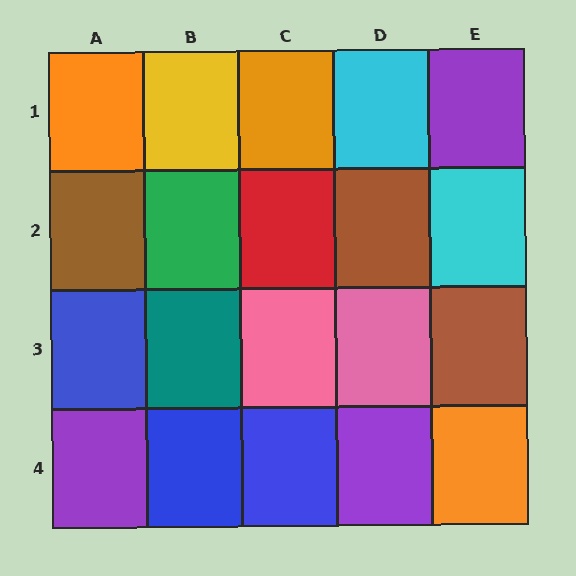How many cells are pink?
2 cells are pink.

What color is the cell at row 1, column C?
Orange.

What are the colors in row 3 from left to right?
Blue, teal, pink, pink, brown.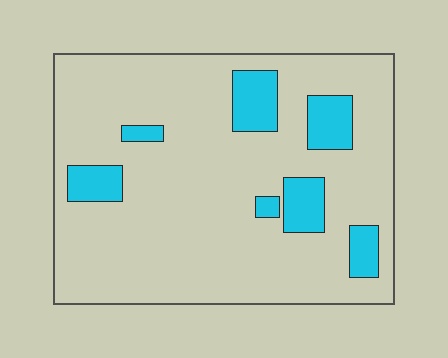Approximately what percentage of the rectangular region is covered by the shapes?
Approximately 15%.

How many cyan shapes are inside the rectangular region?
7.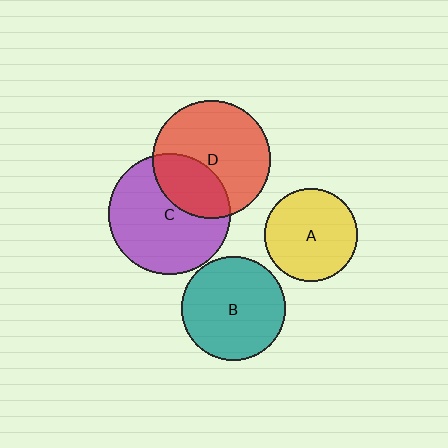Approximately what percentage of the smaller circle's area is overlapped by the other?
Approximately 30%.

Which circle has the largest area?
Circle C (purple).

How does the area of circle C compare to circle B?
Approximately 1.4 times.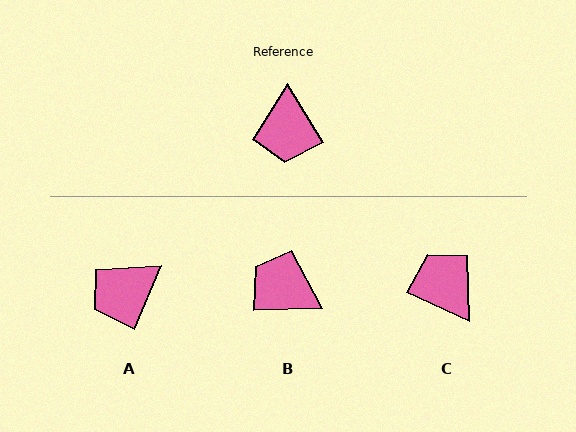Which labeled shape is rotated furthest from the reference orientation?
C, about 146 degrees away.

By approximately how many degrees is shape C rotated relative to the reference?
Approximately 146 degrees clockwise.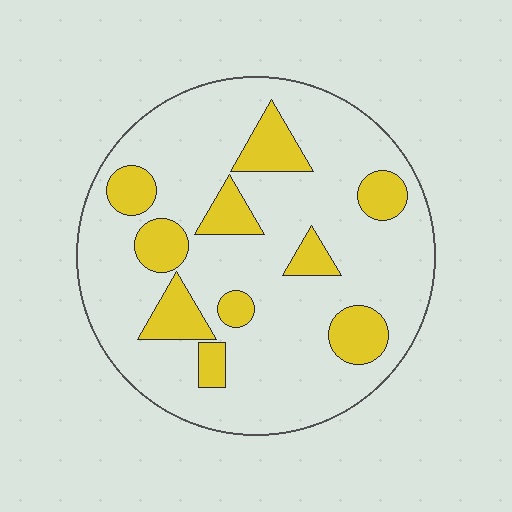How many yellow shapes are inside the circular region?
10.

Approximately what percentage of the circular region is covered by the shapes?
Approximately 20%.